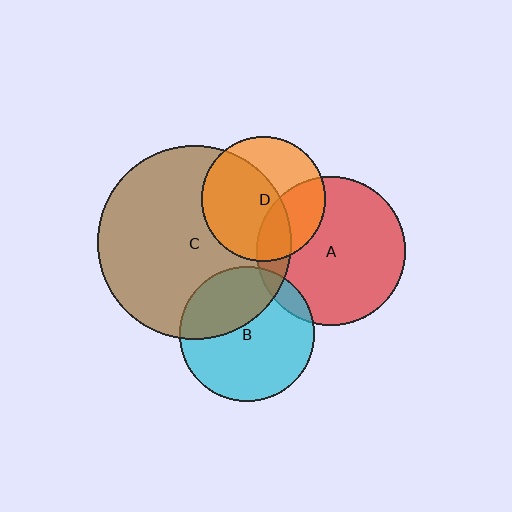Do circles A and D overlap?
Yes.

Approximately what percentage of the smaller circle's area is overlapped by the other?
Approximately 30%.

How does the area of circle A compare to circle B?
Approximately 1.2 times.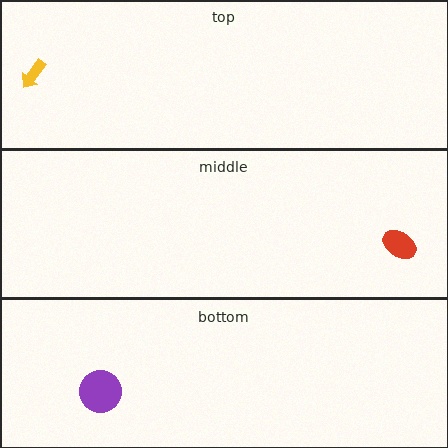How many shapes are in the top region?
1.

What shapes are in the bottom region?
The purple circle.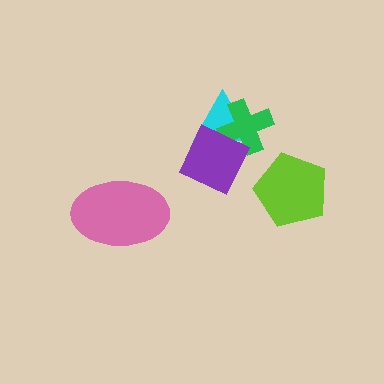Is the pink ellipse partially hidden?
No, no other shape covers it.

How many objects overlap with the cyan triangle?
2 objects overlap with the cyan triangle.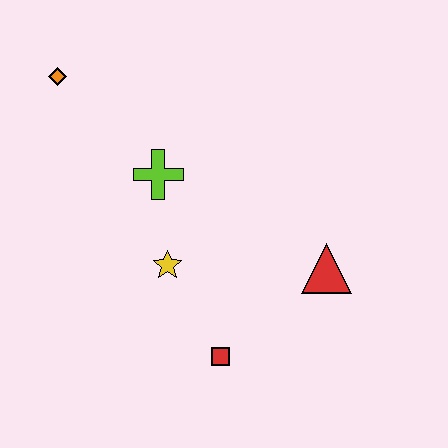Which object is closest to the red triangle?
The red square is closest to the red triangle.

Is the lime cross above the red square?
Yes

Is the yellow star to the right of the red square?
No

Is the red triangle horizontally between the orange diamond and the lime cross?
No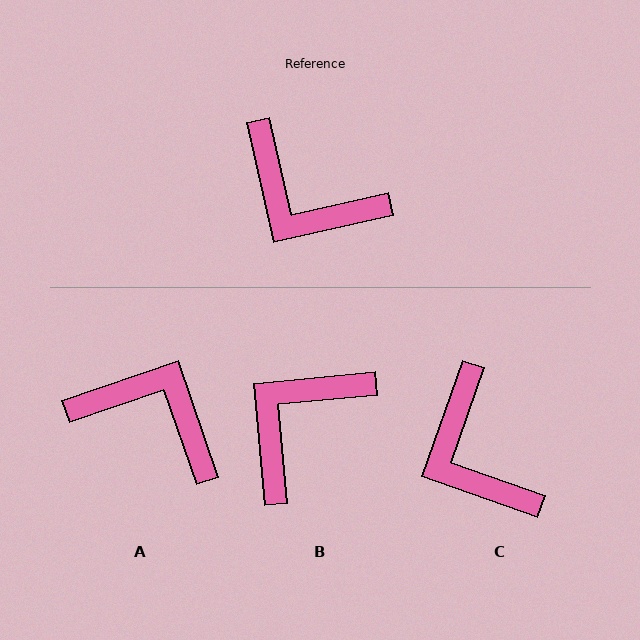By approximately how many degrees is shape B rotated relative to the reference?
Approximately 98 degrees clockwise.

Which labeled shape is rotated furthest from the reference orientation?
A, about 174 degrees away.